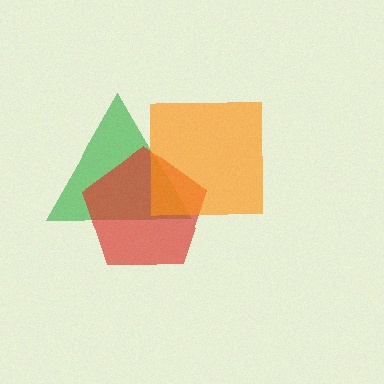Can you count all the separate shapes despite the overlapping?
Yes, there are 3 separate shapes.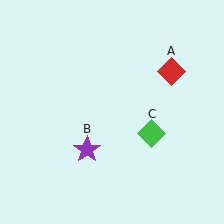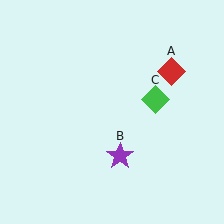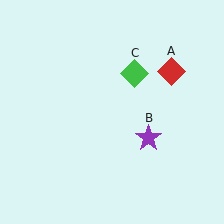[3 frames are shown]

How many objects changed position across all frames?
2 objects changed position: purple star (object B), green diamond (object C).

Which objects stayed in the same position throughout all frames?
Red diamond (object A) remained stationary.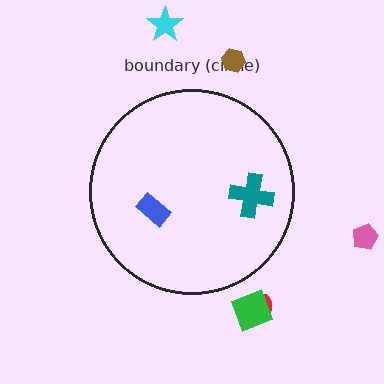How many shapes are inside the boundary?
2 inside, 5 outside.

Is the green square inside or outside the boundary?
Outside.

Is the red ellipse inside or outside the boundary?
Outside.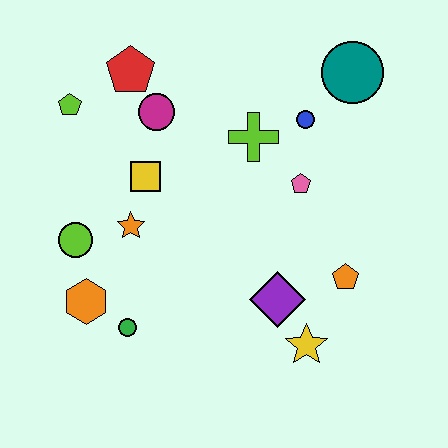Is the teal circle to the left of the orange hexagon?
No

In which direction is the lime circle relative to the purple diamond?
The lime circle is to the left of the purple diamond.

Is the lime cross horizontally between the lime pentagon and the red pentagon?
No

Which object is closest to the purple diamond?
The yellow star is closest to the purple diamond.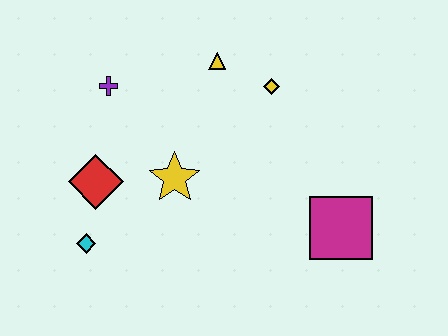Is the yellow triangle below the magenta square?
No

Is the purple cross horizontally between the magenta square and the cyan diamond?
Yes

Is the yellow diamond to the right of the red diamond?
Yes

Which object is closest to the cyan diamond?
The red diamond is closest to the cyan diamond.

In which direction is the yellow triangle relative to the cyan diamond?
The yellow triangle is above the cyan diamond.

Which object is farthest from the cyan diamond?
The magenta square is farthest from the cyan diamond.